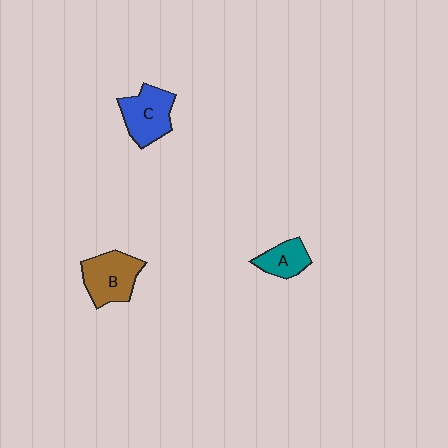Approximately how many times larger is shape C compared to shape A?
Approximately 1.6 times.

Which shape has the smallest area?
Shape A (teal).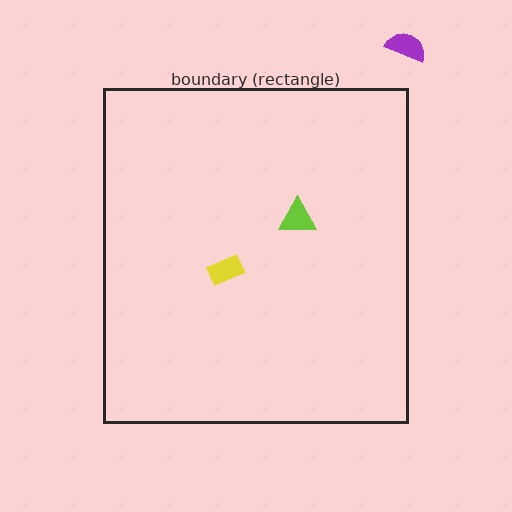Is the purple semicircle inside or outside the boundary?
Outside.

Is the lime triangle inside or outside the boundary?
Inside.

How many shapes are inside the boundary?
2 inside, 1 outside.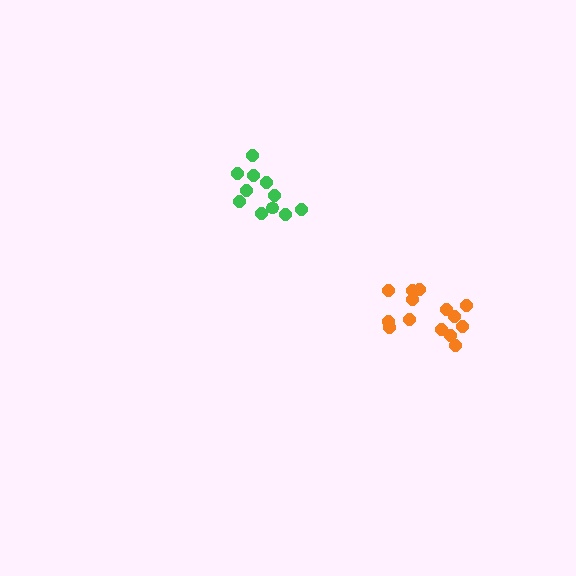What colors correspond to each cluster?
The clusters are colored: green, orange.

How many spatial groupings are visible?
There are 2 spatial groupings.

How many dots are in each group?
Group 1: 11 dots, Group 2: 14 dots (25 total).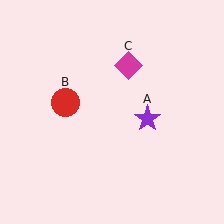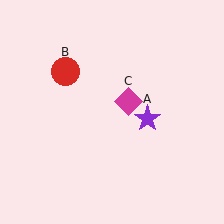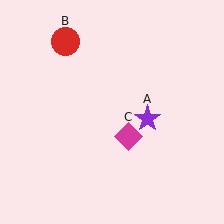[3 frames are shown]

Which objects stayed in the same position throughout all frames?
Purple star (object A) remained stationary.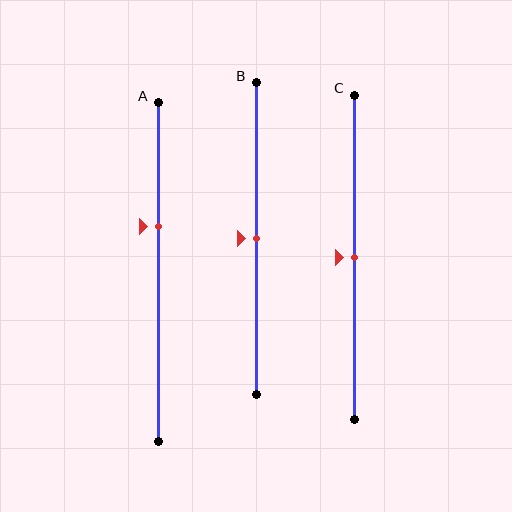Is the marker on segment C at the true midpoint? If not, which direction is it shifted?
Yes, the marker on segment C is at the true midpoint.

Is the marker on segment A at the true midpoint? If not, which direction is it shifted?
No, the marker on segment A is shifted upward by about 13% of the segment length.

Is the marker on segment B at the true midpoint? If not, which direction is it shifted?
Yes, the marker on segment B is at the true midpoint.